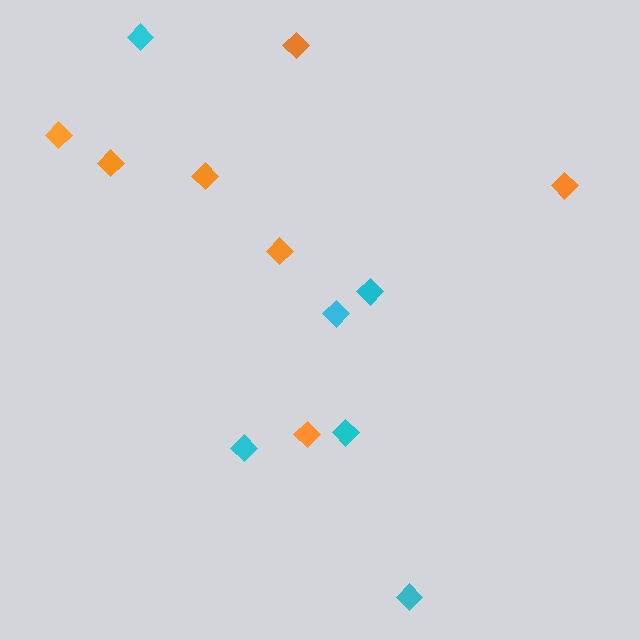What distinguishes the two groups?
There are 2 groups: one group of orange diamonds (7) and one group of cyan diamonds (6).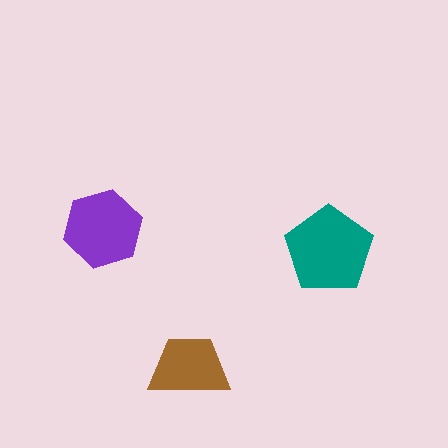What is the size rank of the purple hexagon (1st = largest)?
2nd.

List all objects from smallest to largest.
The brown trapezoid, the purple hexagon, the teal pentagon.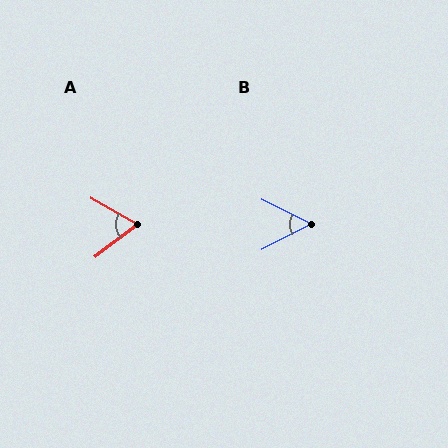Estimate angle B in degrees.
Approximately 55 degrees.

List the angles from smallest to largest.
B (55°), A (67°).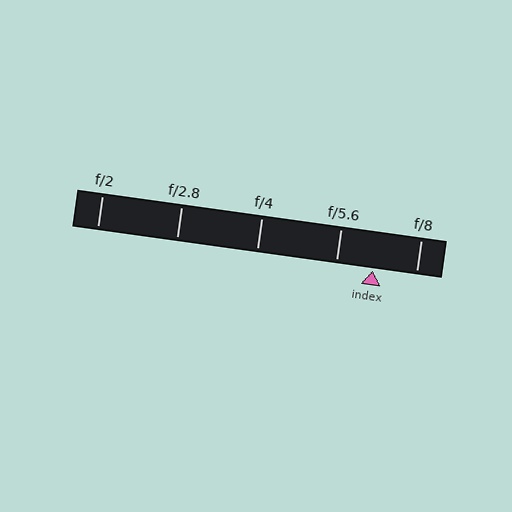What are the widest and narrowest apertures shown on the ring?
The widest aperture shown is f/2 and the narrowest is f/8.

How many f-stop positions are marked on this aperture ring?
There are 5 f-stop positions marked.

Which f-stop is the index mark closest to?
The index mark is closest to f/5.6.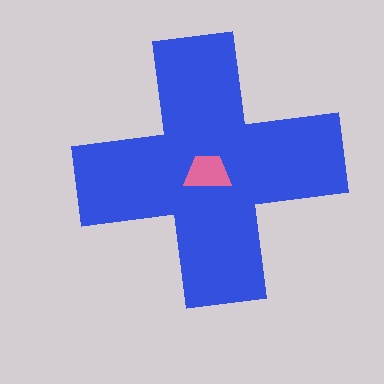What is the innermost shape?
The pink trapezoid.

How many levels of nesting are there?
2.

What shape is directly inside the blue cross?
The pink trapezoid.